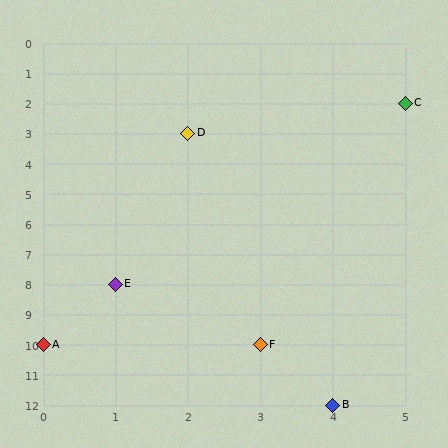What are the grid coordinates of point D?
Point D is at grid coordinates (2, 3).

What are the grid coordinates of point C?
Point C is at grid coordinates (5, 2).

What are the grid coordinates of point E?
Point E is at grid coordinates (1, 8).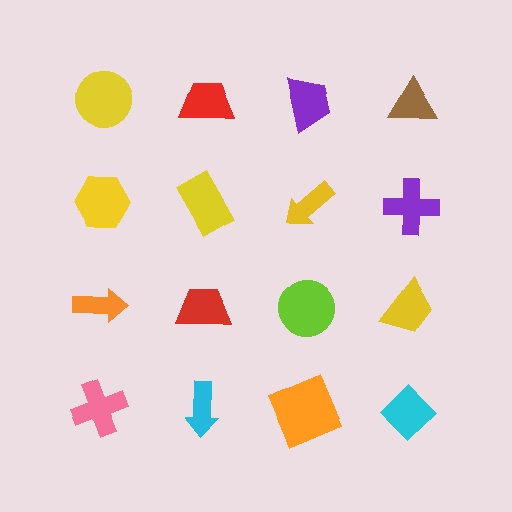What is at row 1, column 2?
A red trapezoid.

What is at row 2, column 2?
A yellow rectangle.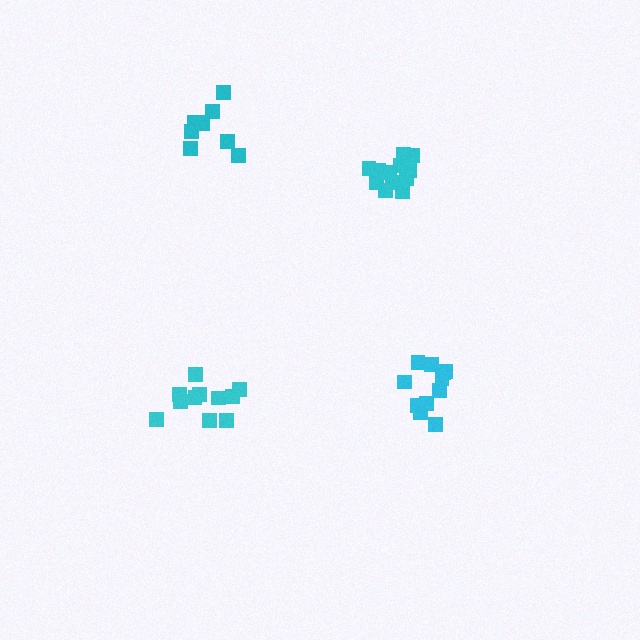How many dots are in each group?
Group 1: 11 dots, Group 2: 9 dots, Group 3: 11 dots, Group 4: 12 dots (43 total).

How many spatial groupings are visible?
There are 4 spatial groupings.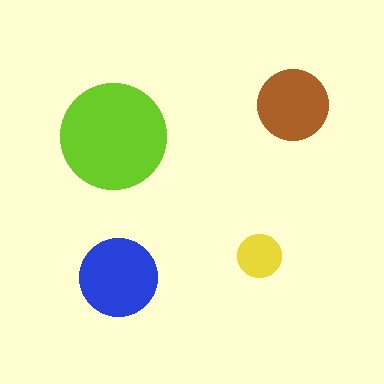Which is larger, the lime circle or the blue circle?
The lime one.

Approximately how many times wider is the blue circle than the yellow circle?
About 2 times wider.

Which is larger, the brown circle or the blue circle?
The blue one.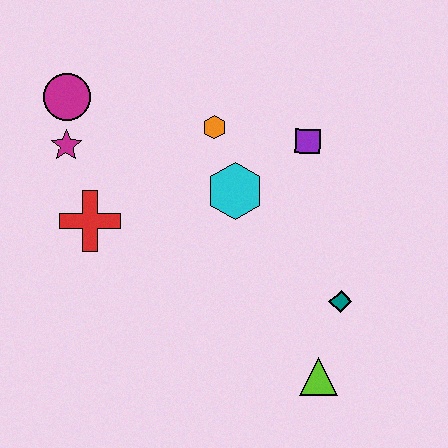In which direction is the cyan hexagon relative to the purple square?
The cyan hexagon is to the left of the purple square.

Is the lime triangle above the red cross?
No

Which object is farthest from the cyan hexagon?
The lime triangle is farthest from the cyan hexagon.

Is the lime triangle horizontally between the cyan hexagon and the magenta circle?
No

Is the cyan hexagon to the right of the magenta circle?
Yes